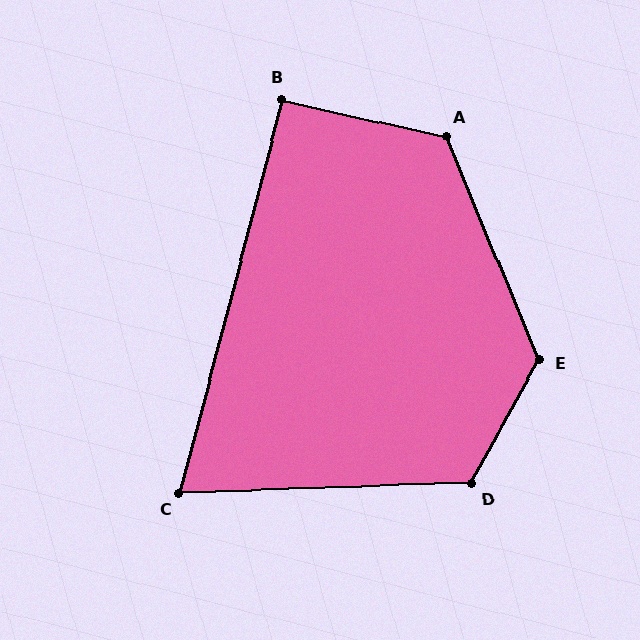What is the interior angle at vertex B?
Approximately 92 degrees (approximately right).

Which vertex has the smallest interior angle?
C, at approximately 74 degrees.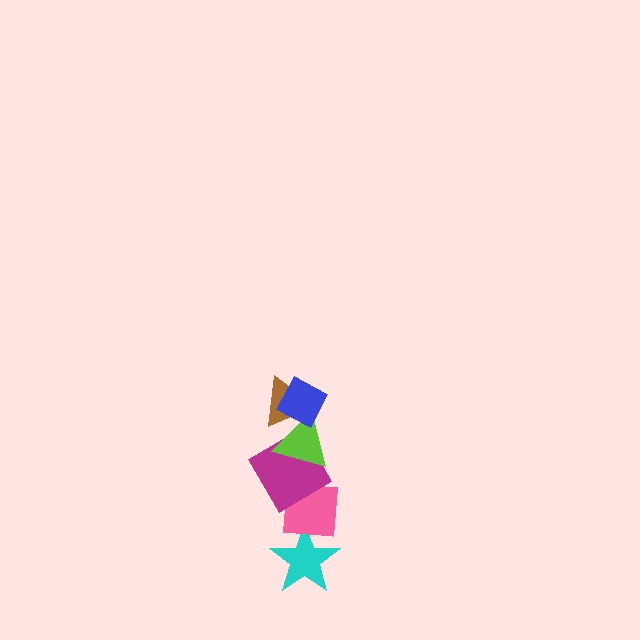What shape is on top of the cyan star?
The pink square is on top of the cyan star.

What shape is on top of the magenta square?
The lime triangle is on top of the magenta square.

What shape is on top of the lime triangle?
The brown triangle is on top of the lime triangle.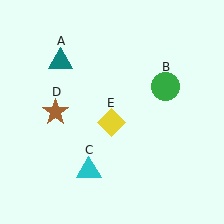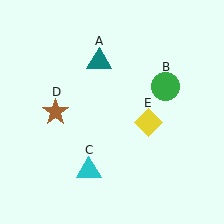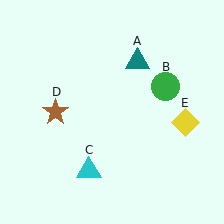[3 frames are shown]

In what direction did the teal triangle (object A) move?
The teal triangle (object A) moved right.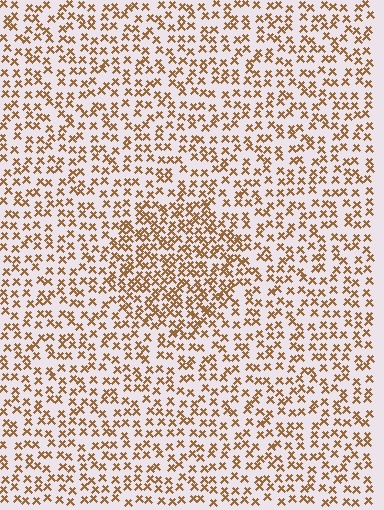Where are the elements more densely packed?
The elements are more densely packed inside the circle boundary.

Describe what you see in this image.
The image contains small brown elements arranged at two different densities. A circle-shaped region is visible where the elements are more densely packed than the surrounding area.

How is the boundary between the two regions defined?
The boundary is defined by a change in element density (approximately 1.7x ratio). All elements are the same color, size, and shape.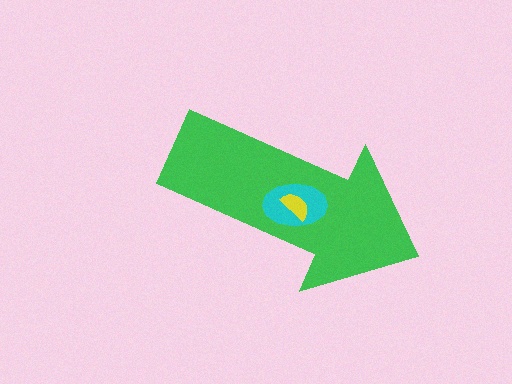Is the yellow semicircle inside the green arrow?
Yes.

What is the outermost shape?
The green arrow.